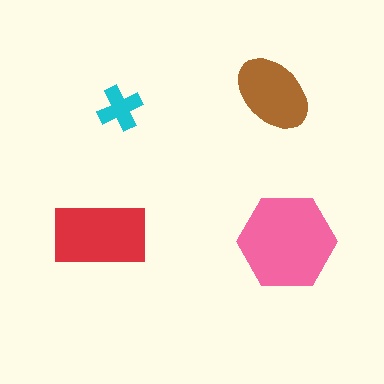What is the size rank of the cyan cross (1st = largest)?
4th.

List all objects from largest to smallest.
The pink hexagon, the red rectangle, the brown ellipse, the cyan cross.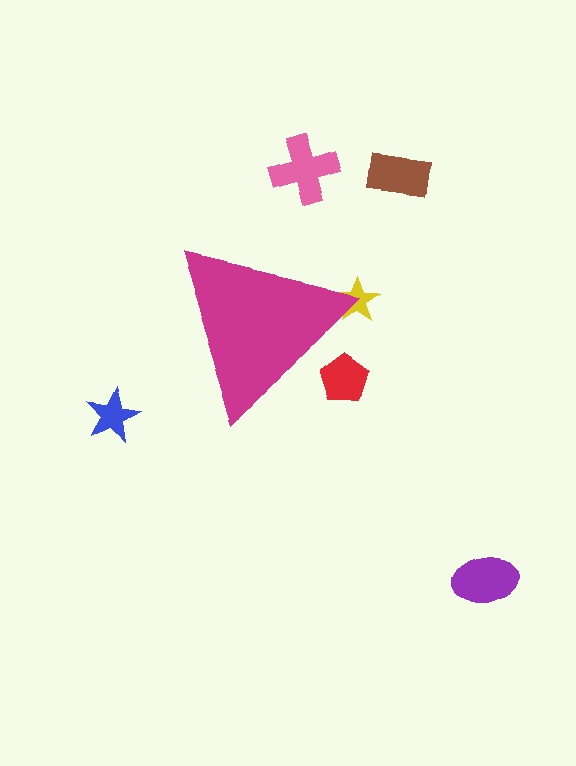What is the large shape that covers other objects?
A magenta triangle.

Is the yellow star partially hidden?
Yes, the yellow star is partially hidden behind the magenta triangle.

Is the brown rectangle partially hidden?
No, the brown rectangle is fully visible.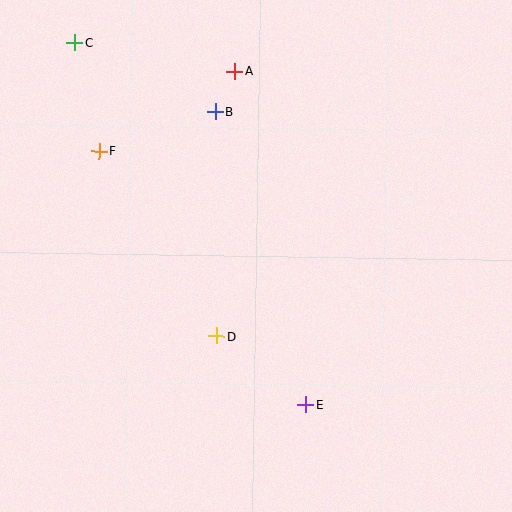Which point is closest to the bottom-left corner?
Point D is closest to the bottom-left corner.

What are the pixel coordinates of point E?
Point E is at (305, 405).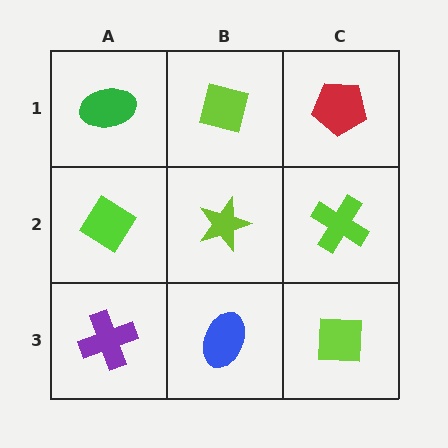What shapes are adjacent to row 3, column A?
A lime diamond (row 2, column A), a blue ellipse (row 3, column B).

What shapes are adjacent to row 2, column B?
A lime square (row 1, column B), a blue ellipse (row 3, column B), a lime diamond (row 2, column A), a lime cross (row 2, column C).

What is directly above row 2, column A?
A green ellipse.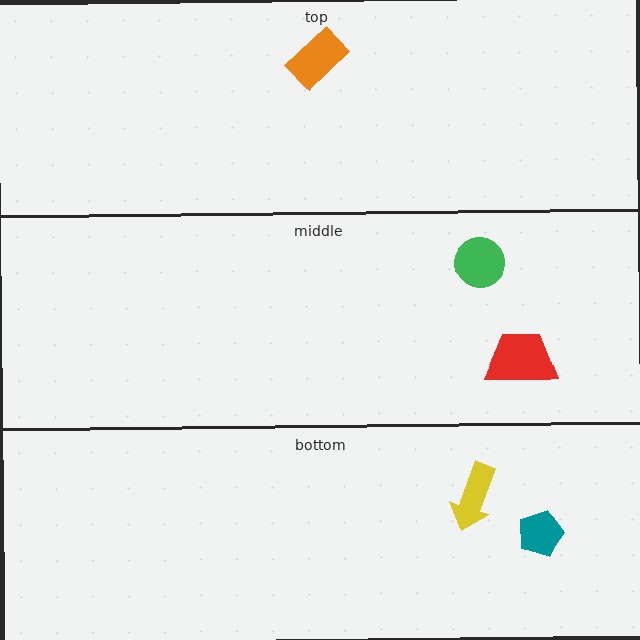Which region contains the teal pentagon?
The bottom region.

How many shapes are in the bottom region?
2.